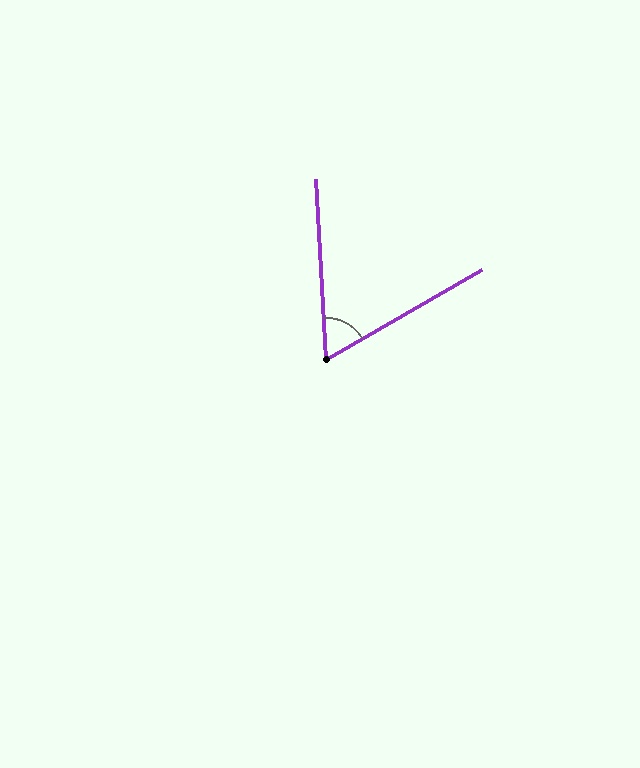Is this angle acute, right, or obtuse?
It is acute.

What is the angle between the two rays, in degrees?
Approximately 63 degrees.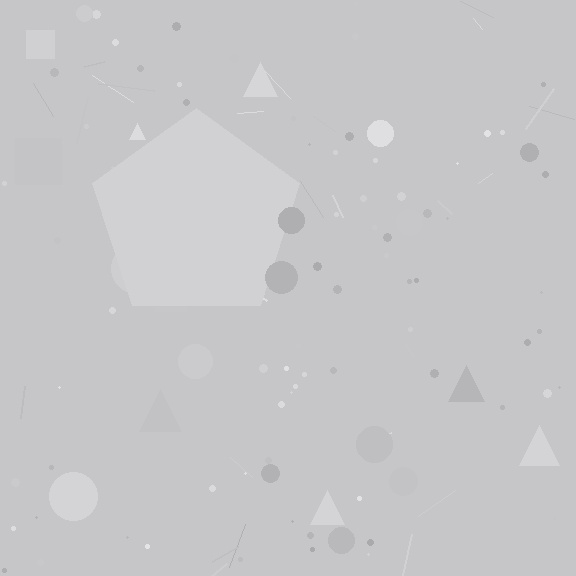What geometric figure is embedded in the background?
A pentagon is embedded in the background.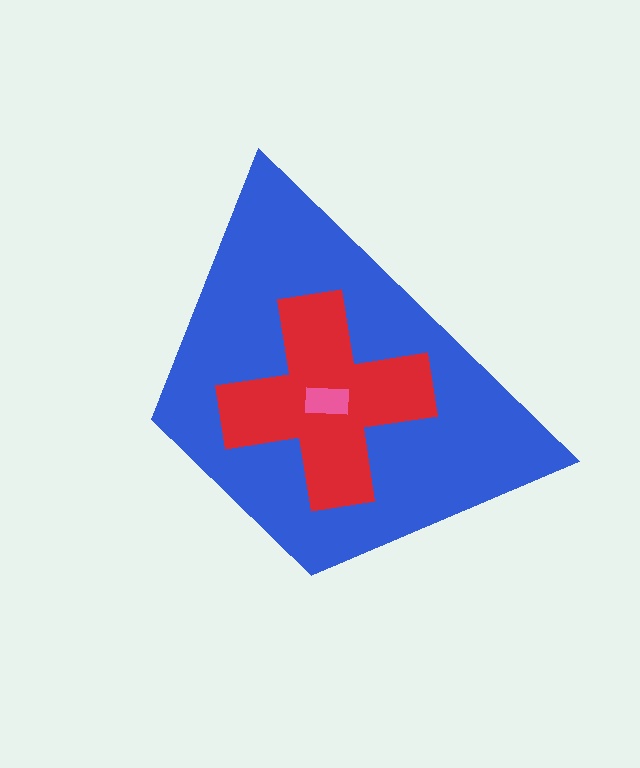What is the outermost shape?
The blue trapezoid.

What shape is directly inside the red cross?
The pink rectangle.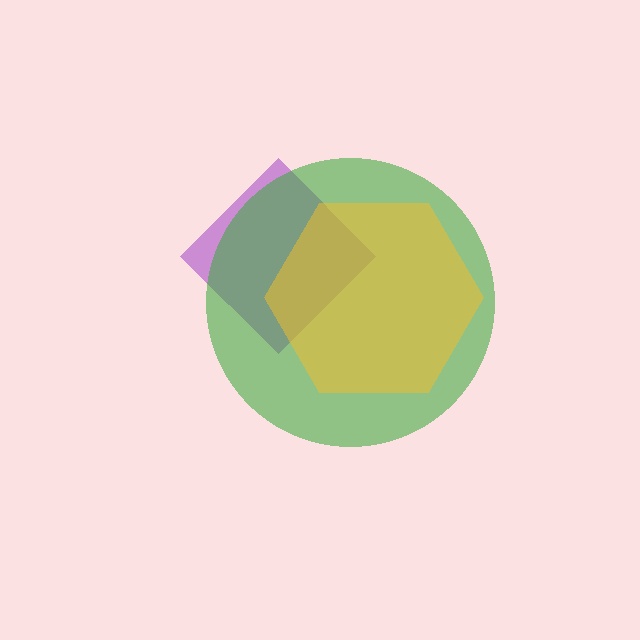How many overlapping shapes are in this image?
There are 3 overlapping shapes in the image.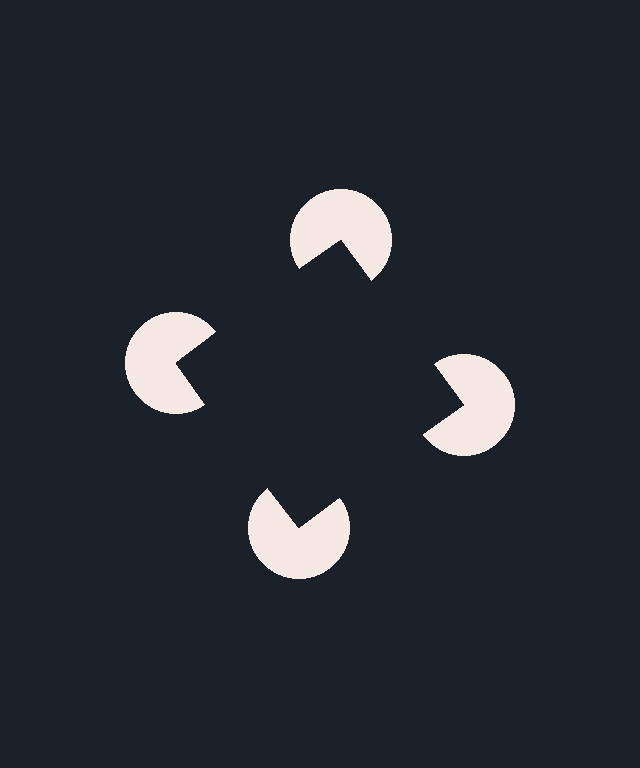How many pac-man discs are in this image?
There are 4 — one at each vertex of the illusory square.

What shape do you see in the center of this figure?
An illusory square — its edges are inferred from the aligned wedge cuts in the pac-man discs, not physically drawn.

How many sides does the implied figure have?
4 sides.